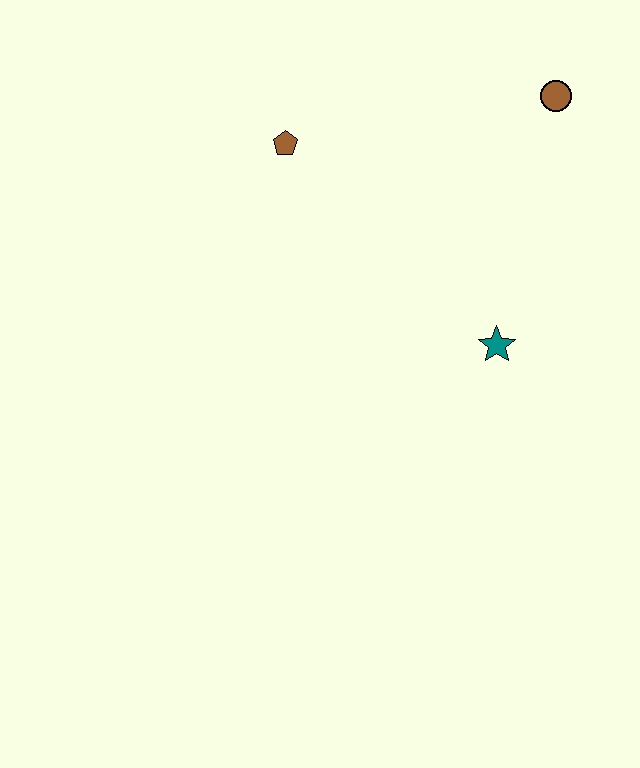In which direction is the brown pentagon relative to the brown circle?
The brown pentagon is to the left of the brown circle.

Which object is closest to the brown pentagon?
The brown circle is closest to the brown pentagon.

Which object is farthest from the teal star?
The brown pentagon is farthest from the teal star.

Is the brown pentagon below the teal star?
No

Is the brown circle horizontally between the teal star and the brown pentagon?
No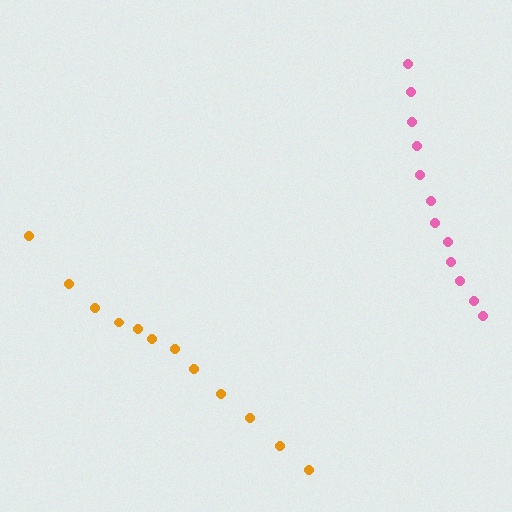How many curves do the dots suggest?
There are 2 distinct paths.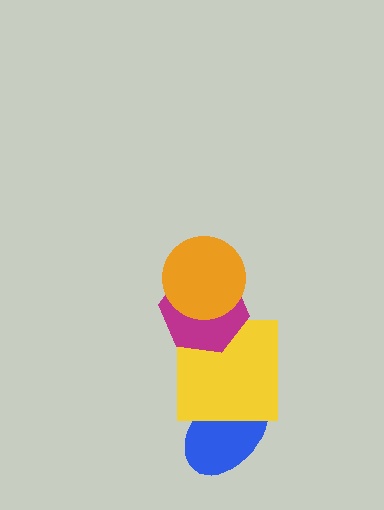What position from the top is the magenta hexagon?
The magenta hexagon is 2nd from the top.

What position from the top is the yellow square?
The yellow square is 3rd from the top.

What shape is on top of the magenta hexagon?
The orange circle is on top of the magenta hexagon.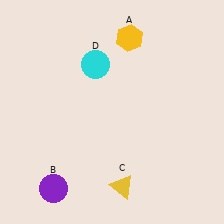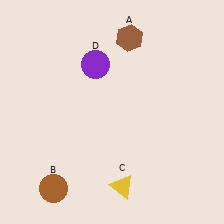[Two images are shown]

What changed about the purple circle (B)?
In Image 1, B is purple. In Image 2, it changed to brown.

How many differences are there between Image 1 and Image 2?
There are 3 differences between the two images.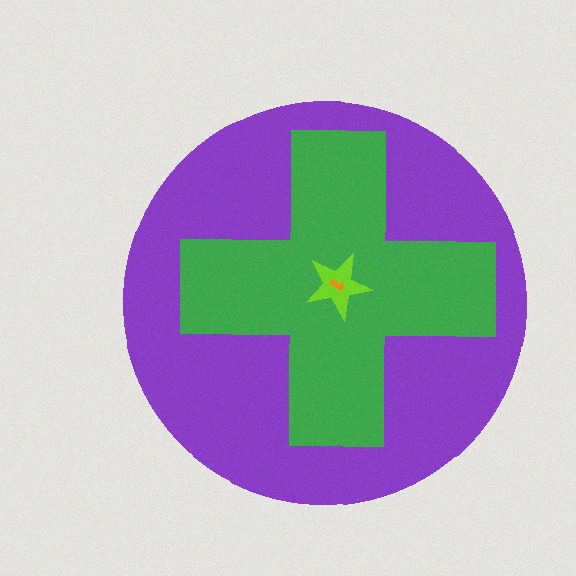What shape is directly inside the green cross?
The lime star.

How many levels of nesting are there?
4.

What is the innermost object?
The orange arrow.